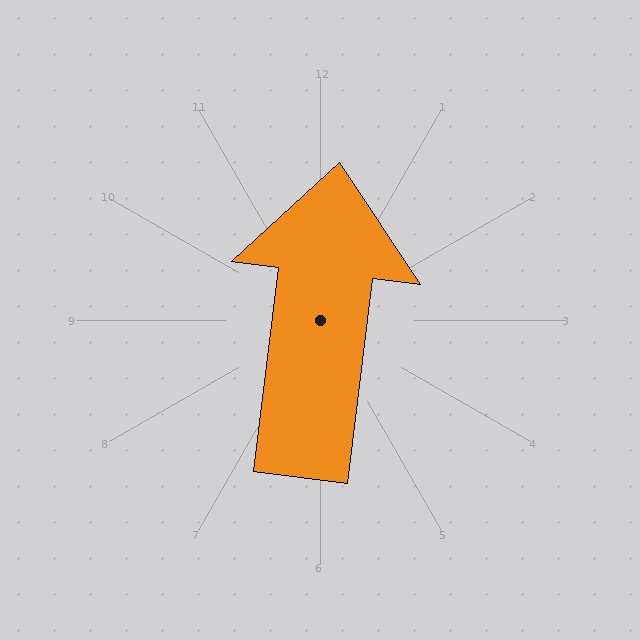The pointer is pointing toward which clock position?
Roughly 12 o'clock.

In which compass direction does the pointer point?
North.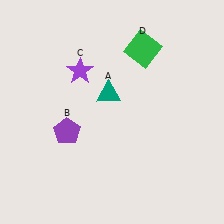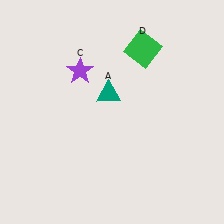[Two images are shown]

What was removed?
The purple pentagon (B) was removed in Image 2.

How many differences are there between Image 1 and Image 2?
There is 1 difference between the two images.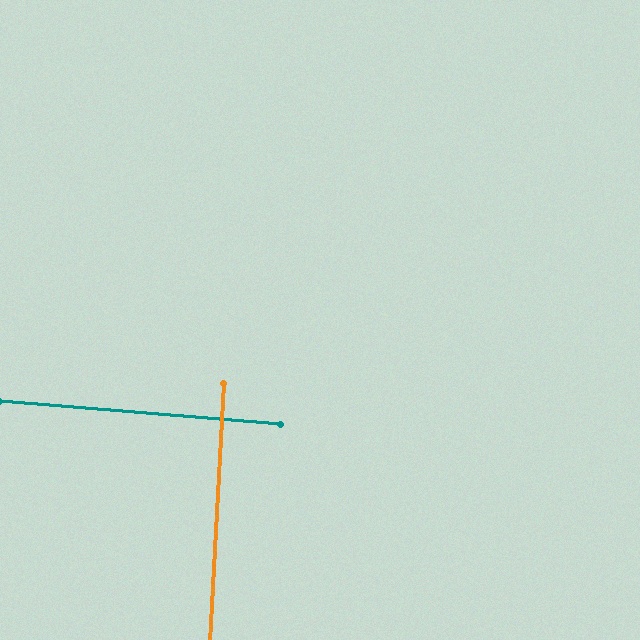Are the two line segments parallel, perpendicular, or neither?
Perpendicular — they meet at approximately 88°.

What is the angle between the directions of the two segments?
Approximately 88 degrees.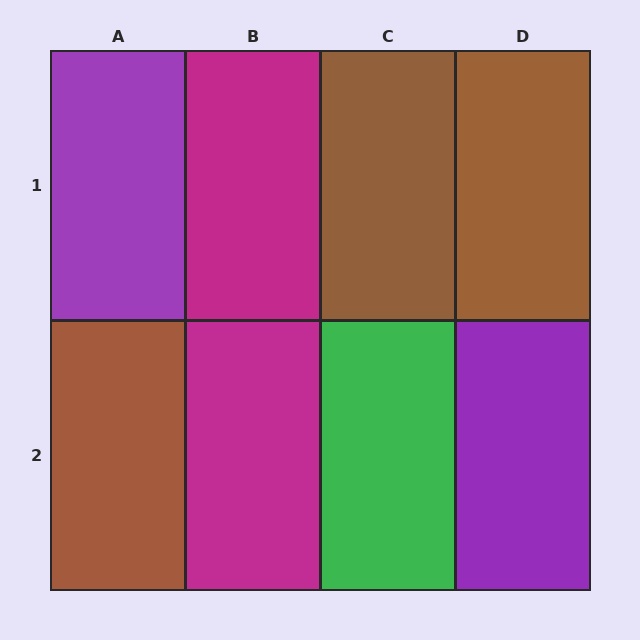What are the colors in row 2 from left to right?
Brown, magenta, green, purple.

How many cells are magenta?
2 cells are magenta.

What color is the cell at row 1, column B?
Magenta.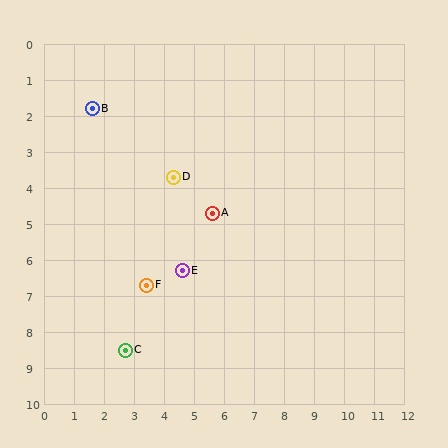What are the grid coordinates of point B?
Point B is at approximately (1.6, 1.8).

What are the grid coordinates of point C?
Point C is at approximately (2.7, 8.5).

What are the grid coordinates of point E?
Point E is at approximately (4.6, 6.3).